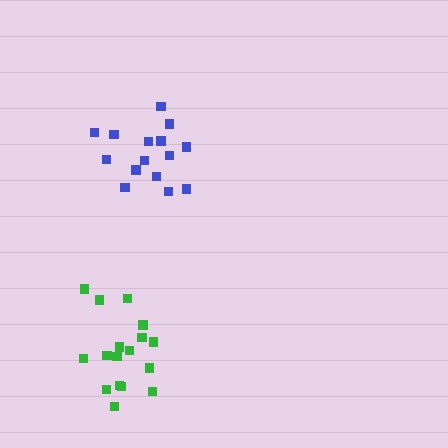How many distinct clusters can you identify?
There are 2 distinct clusters.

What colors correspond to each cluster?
The clusters are colored: blue, green.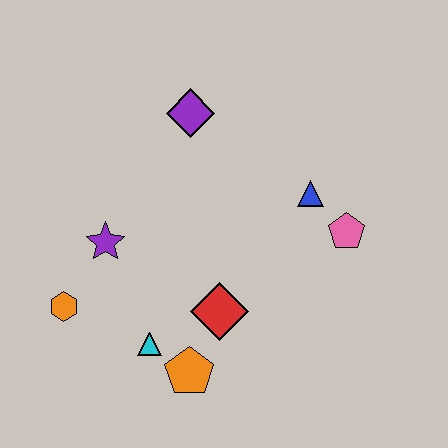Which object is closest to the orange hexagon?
The purple star is closest to the orange hexagon.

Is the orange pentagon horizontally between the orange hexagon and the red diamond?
Yes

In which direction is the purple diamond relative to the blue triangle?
The purple diamond is to the left of the blue triangle.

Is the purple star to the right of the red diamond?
No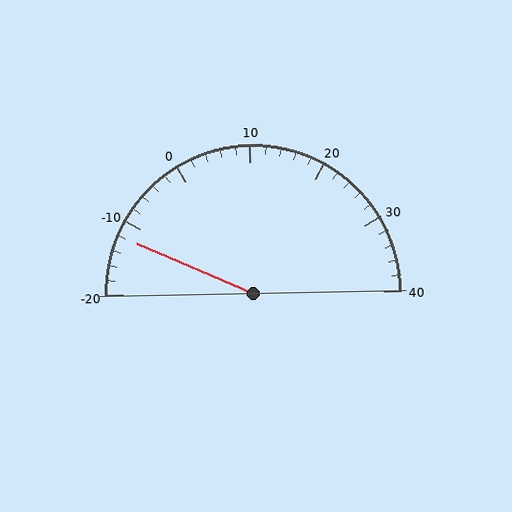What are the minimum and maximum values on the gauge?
The gauge ranges from -20 to 40.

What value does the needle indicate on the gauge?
The needle indicates approximately -12.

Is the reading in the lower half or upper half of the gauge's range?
The reading is in the lower half of the range (-20 to 40).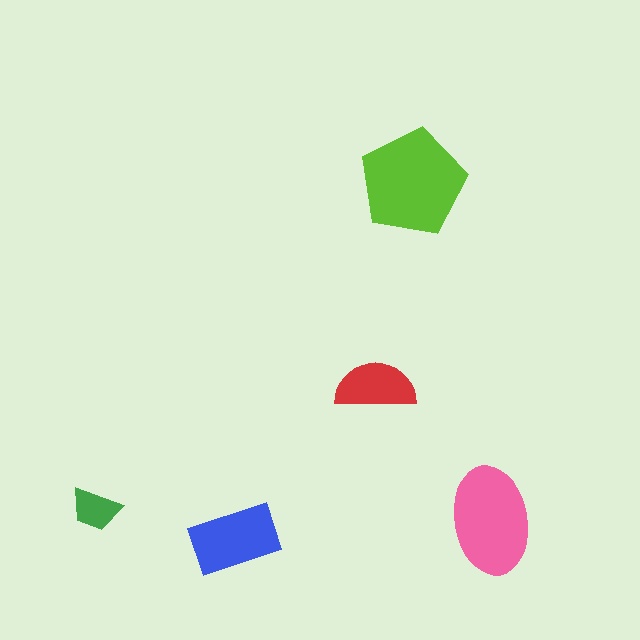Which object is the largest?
The lime pentagon.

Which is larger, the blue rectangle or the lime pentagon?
The lime pentagon.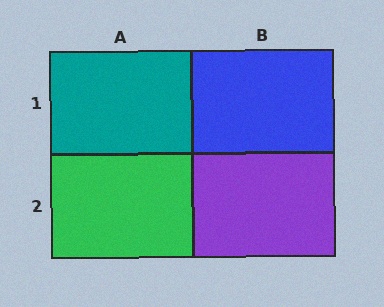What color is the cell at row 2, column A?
Green.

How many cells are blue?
1 cell is blue.